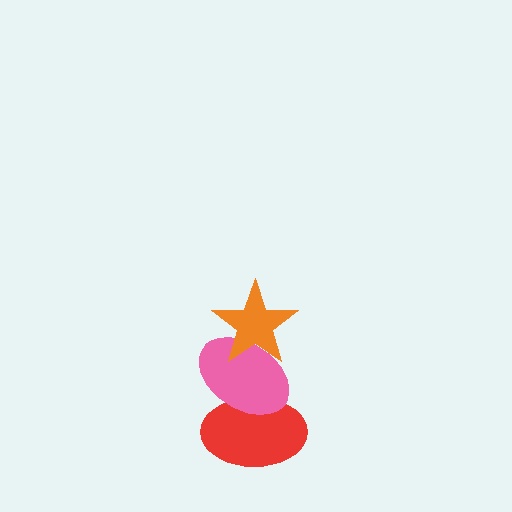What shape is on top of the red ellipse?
The pink ellipse is on top of the red ellipse.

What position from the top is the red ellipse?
The red ellipse is 3rd from the top.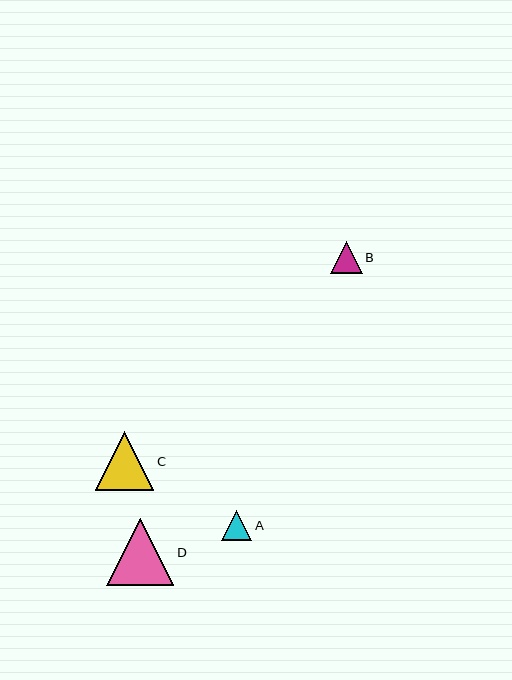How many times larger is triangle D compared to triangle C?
Triangle D is approximately 1.1 times the size of triangle C.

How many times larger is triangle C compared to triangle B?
Triangle C is approximately 1.8 times the size of triangle B.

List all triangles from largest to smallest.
From largest to smallest: D, C, B, A.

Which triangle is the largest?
Triangle D is the largest with a size of approximately 67 pixels.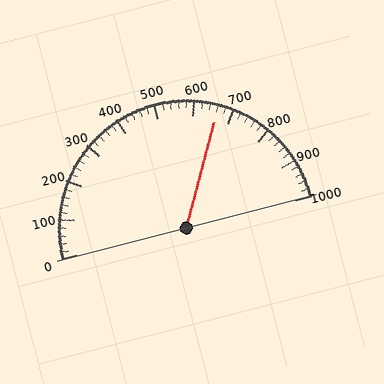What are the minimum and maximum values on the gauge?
The gauge ranges from 0 to 1000.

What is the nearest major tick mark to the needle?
The nearest major tick mark is 700.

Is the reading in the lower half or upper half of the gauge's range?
The reading is in the upper half of the range (0 to 1000).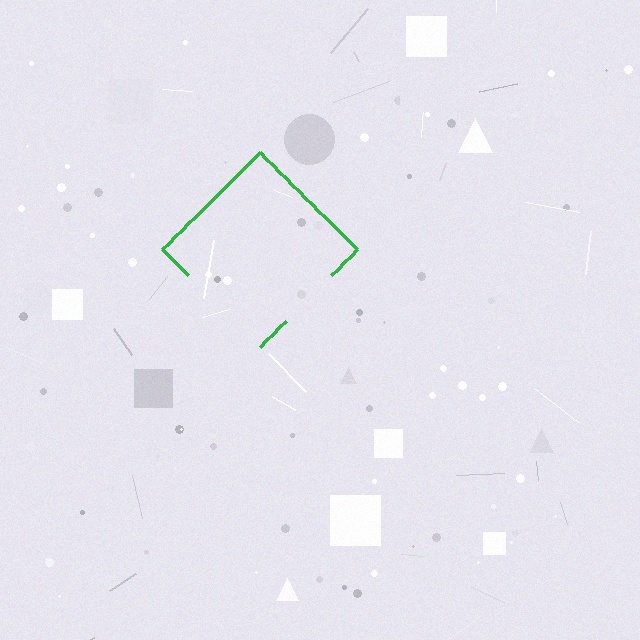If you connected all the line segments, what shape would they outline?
They would outline a diamond.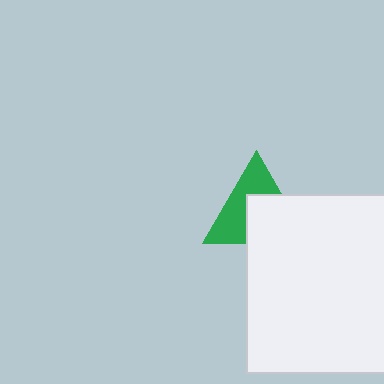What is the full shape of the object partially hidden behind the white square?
The partially hidden object is a green triangle.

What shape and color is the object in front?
The object in front is a white square.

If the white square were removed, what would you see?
You would see the complete green triangle.